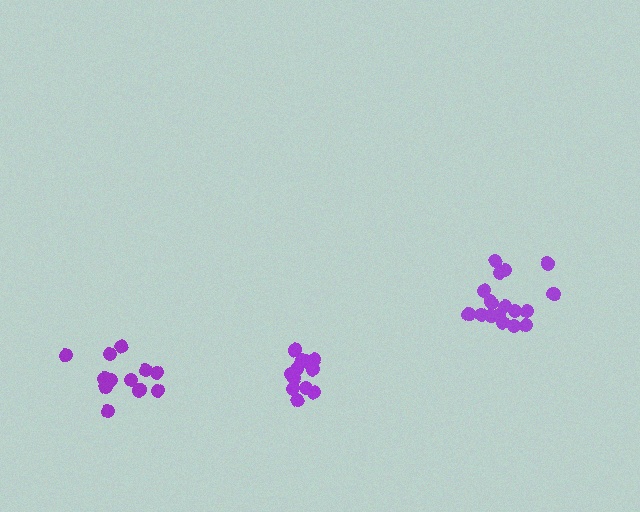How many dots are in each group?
Group 1: 13 dots, Group 2: 13 dots, Group 3: 18 dots (44 total).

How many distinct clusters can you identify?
There are 3 distinct clusters.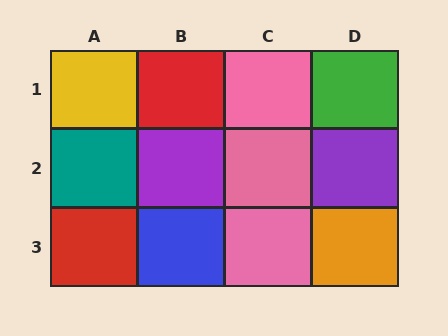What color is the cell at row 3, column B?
Blue.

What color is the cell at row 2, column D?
Purple.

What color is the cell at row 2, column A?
Teal.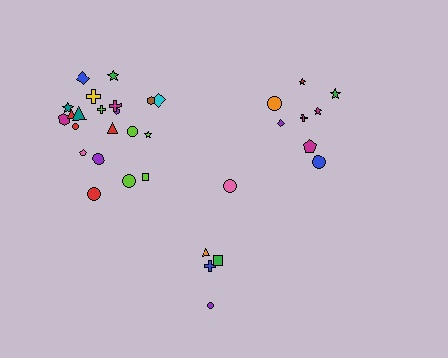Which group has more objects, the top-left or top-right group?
The top-left group.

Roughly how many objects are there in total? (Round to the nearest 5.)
Roughly 35 objects in total.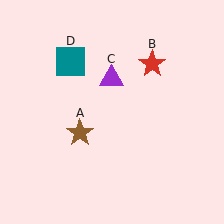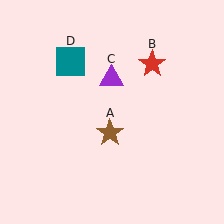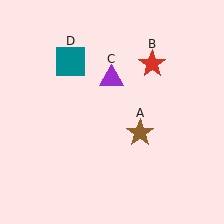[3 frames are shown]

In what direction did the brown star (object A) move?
The brown star (object A) moved right.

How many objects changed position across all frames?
1 object changed position: brown star (object A).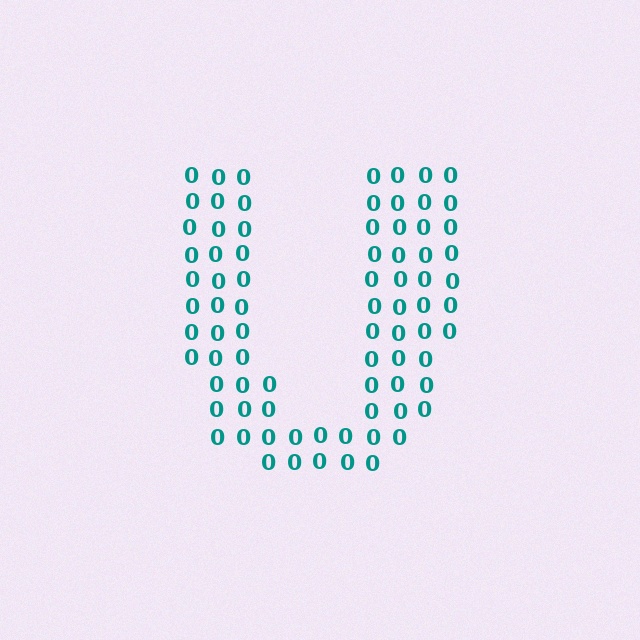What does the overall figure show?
The overall figure shows the letter U.